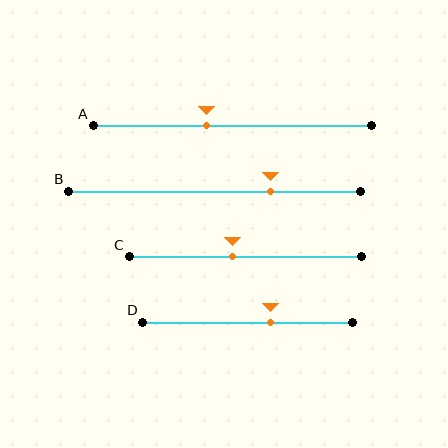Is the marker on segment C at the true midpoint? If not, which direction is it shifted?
No, the marker on segment C is shifted to the left by about 5% of the segment length.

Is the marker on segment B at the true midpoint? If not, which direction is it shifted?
No, the marker on segment B is shifted to the right by about 19% of the segment length.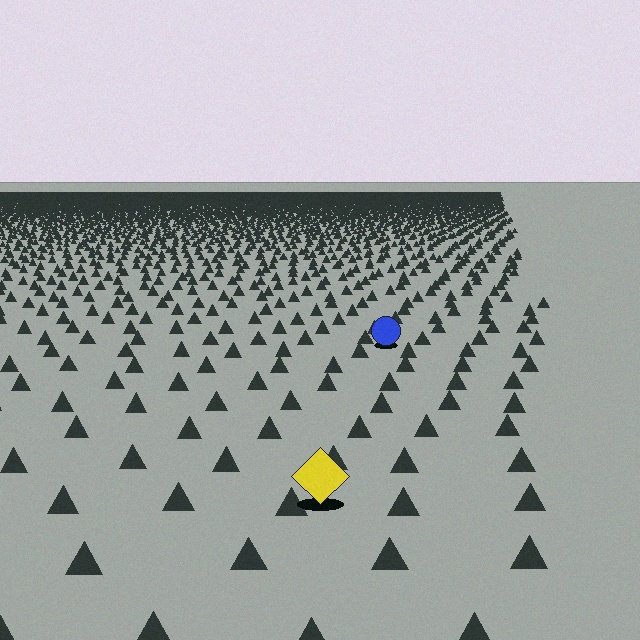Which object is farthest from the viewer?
The blue circle is farthest from the viewer. It appears smaller and the ground texture around it is denser.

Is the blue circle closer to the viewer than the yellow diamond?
No. The yellow diamond is closer — you can tell from the texture gradient: the ground texture is coarser near it.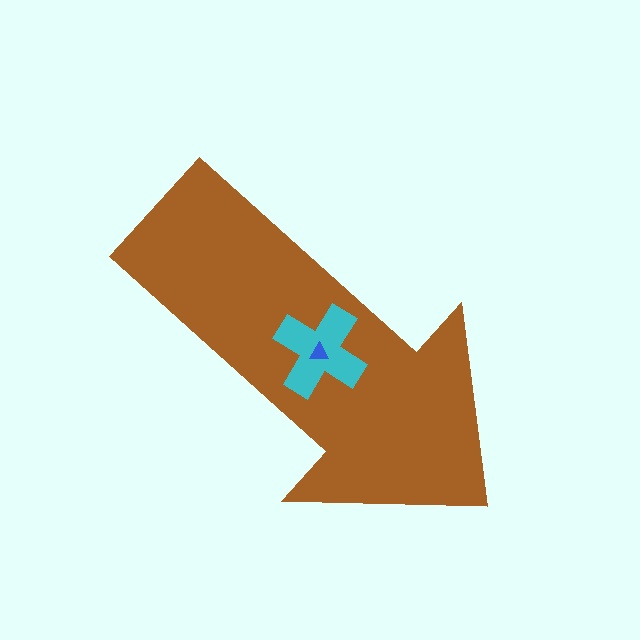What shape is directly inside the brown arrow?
The cyan cross.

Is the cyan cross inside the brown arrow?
Yes.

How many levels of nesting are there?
3.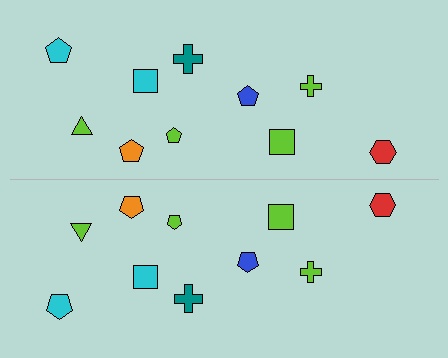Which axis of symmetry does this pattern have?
The pattern has a horizontal axis of symmetry running through the center of the image.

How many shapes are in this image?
There are 20 shapes in this image.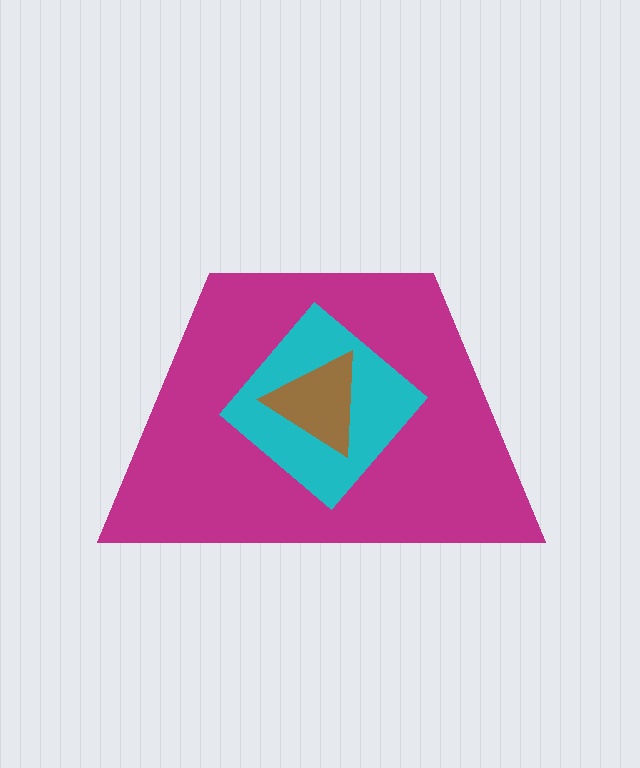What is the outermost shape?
The magenta trapezoid.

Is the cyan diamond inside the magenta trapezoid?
Yes.